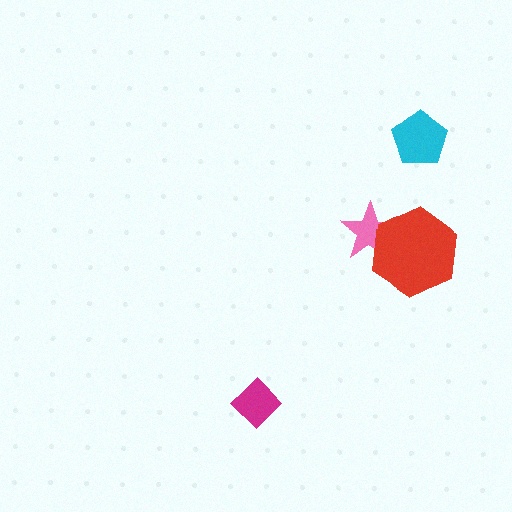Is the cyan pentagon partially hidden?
No, no other shape covers it.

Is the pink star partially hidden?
Yes, it is partially covered by another shape.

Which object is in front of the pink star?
The red hexagon is in front of the pink star.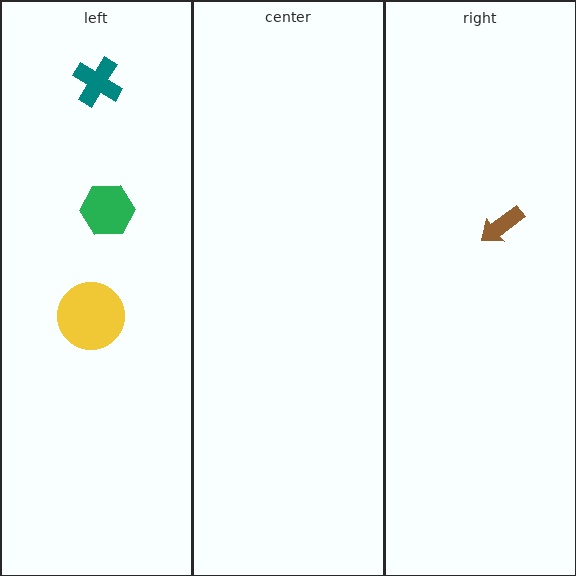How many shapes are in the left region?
3.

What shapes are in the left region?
The teal cross, the yellow circle, the green hexagon.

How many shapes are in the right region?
1.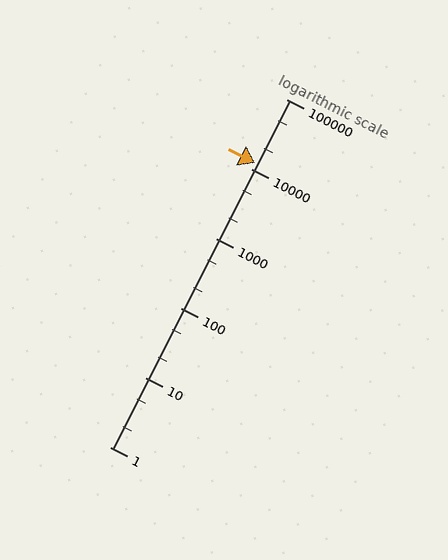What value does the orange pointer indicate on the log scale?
The pointer indicates approximately 12000.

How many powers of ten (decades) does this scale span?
The scale spans 5 decades, from 1 to 100000.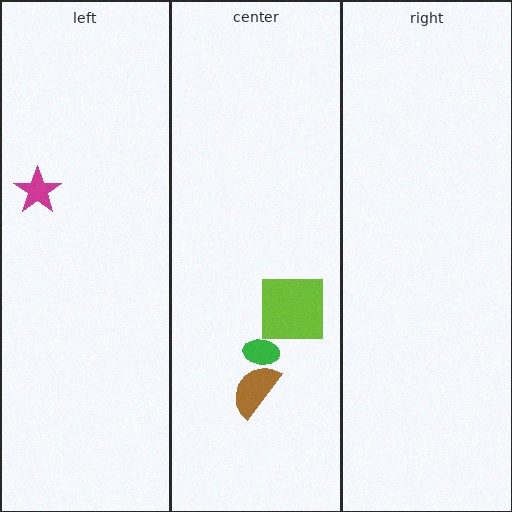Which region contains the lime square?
The center region.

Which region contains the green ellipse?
The center region.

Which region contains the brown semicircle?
The center region.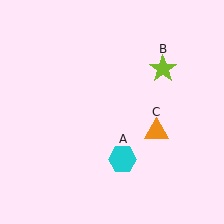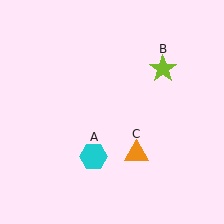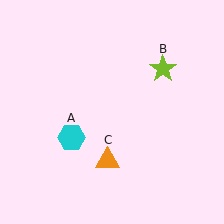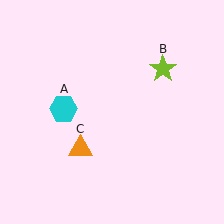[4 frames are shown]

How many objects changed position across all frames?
2 objects changed position: cyan hexagon (object A), orange triangle (object C).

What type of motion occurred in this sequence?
The cyan hexagon (object A), orange triangle (object C) rotated clockwise around the center of the scene.